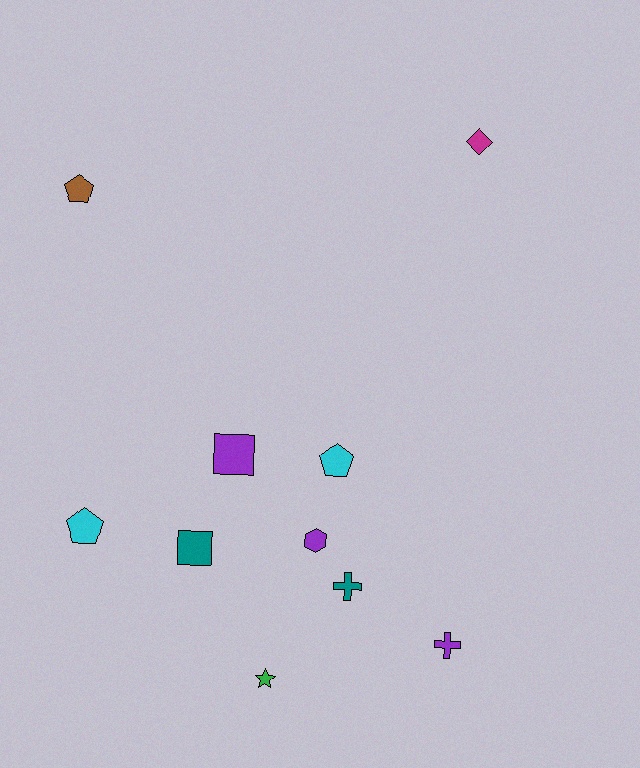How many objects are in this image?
There are 10 objects.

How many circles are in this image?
There are no circles.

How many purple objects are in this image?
There are 3 purple objects.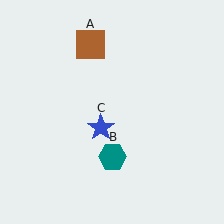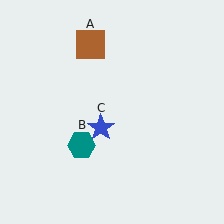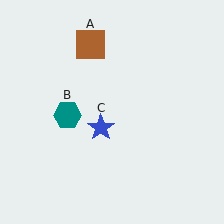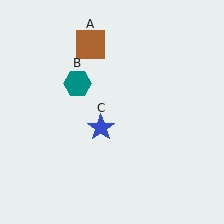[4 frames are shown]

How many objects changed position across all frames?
1 object changed position: teal hexagon (object B).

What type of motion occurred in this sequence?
The teal hexagon (object B) rotated clockwise around the center of the scene.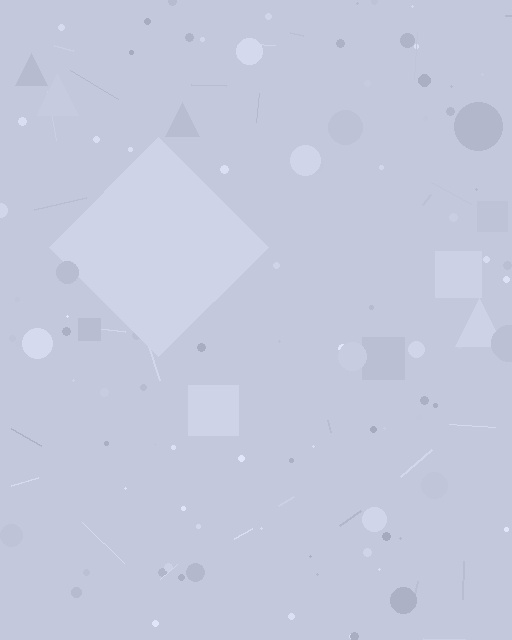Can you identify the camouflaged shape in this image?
The camouflaged shape is a diamond.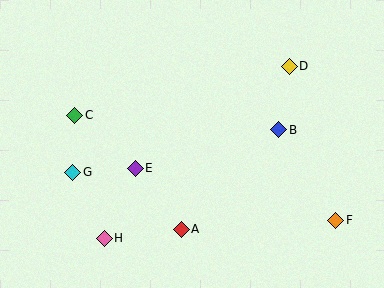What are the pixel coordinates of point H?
Point H is at (104, 238).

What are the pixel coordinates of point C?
Point C is at (75, 115).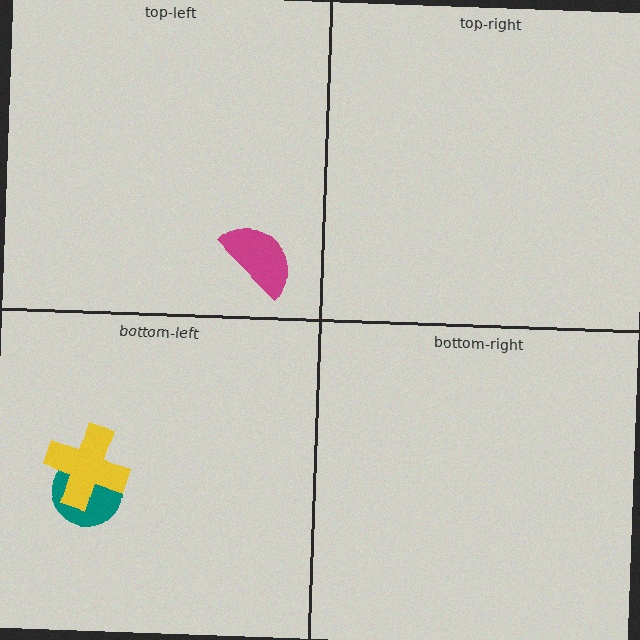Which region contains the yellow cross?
The bottom-left region.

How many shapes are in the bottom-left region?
2.